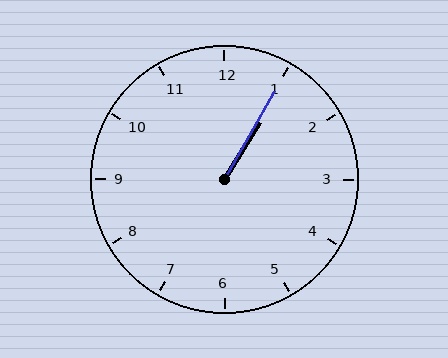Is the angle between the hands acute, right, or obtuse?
It is acute.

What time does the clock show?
1:05.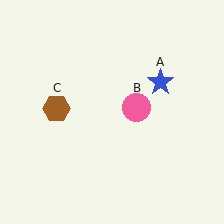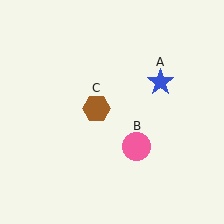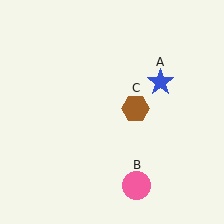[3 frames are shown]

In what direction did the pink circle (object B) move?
The pink circle (object B) moved down.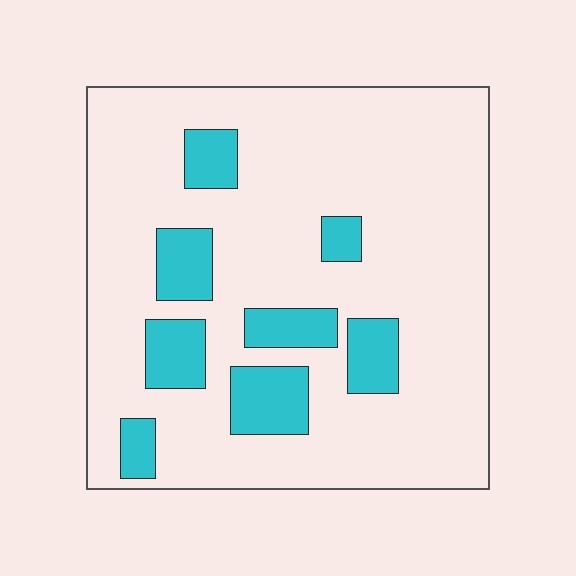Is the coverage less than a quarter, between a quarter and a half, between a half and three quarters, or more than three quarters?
Less than a quarter.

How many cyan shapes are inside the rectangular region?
8.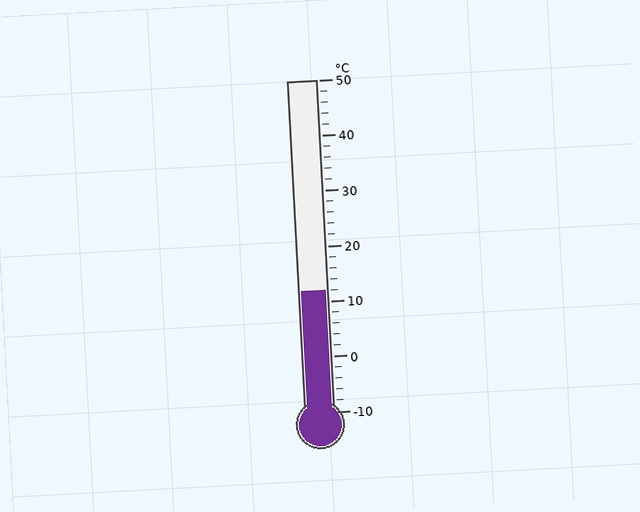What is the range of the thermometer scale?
The thermometer scale ranges from -10°C to 50°C.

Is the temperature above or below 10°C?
The temperature is above 10°C.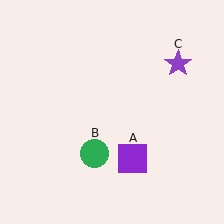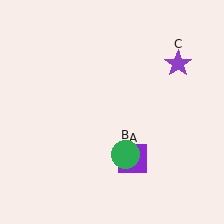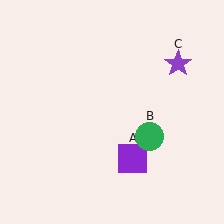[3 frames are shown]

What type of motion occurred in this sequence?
The green circle (object B) rotated counterclockwise around the center of the scene.